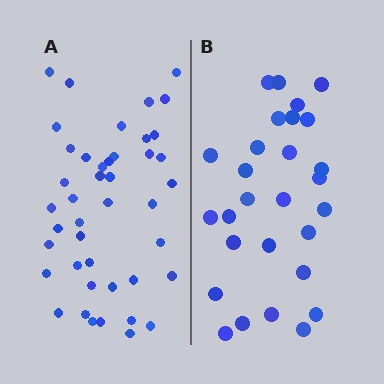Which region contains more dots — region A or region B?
Region A (the left region) has more dots.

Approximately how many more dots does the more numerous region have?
Region A has approximately 15 more dots than region B.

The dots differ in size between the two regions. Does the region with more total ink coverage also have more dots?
No. Region B has more total ink coverage because its dots are larger, but region A actually contains more individual dots. Total area can be misleading — the number of items is what matters here.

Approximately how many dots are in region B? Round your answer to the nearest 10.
About 30 dots. (The exact count is 28, which rounds to 30.)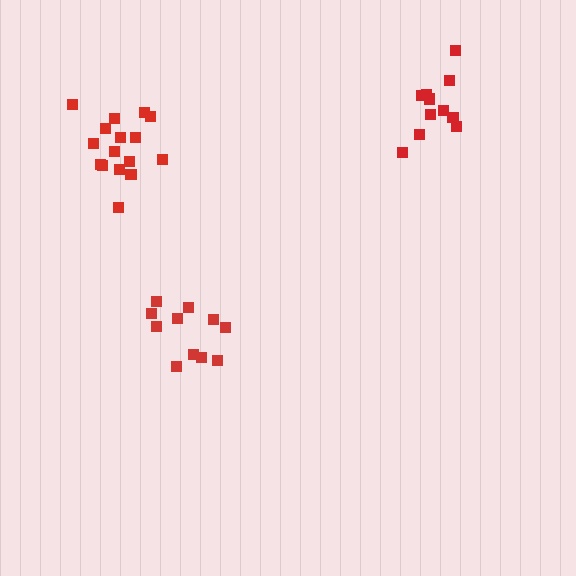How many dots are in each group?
Group 1: 16 dots, Group 2: 11 dots, Group 3: 11 dots (38 total).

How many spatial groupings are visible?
There are 3 spatial groupings.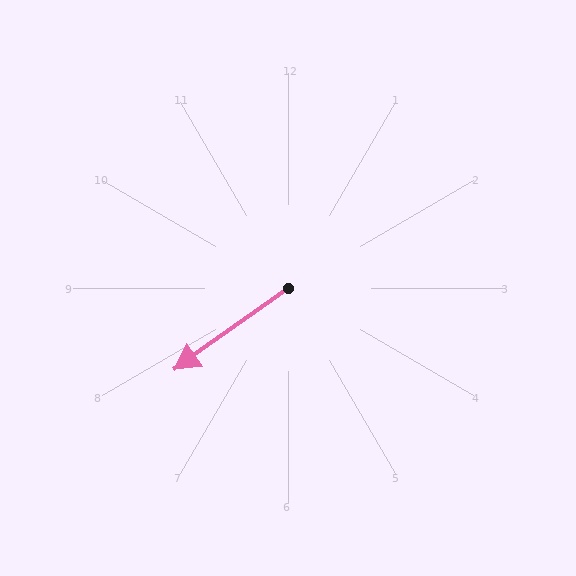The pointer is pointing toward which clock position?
Roughly 8 o'clock.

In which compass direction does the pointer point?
Southwest.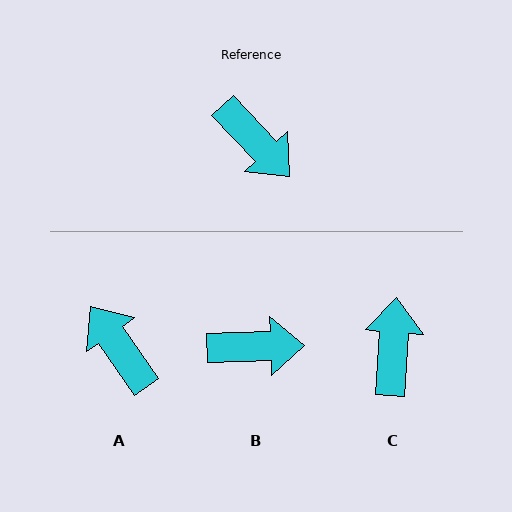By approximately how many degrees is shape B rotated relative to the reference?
Approximately 48 degrees counter-clockwise.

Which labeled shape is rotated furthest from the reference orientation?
A, about 172 degrees away.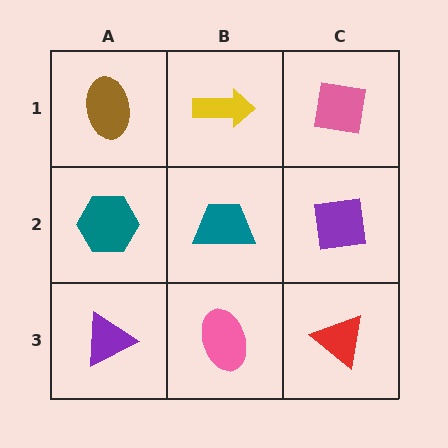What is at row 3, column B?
A pink ellipse.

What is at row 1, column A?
A brown ellipse.